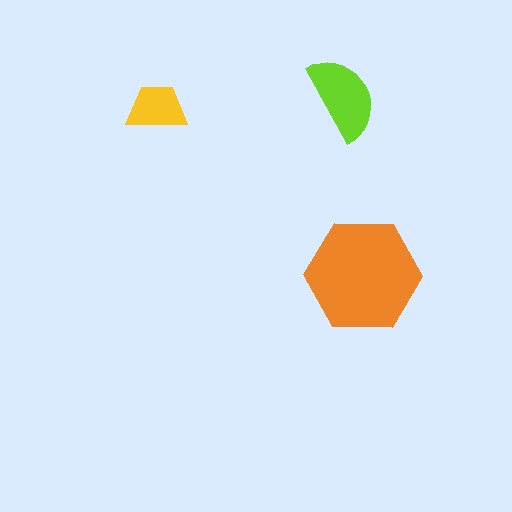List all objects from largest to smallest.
The orange hexagon, the lime semicircle, the yellow trapezoid.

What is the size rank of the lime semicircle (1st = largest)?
2nd.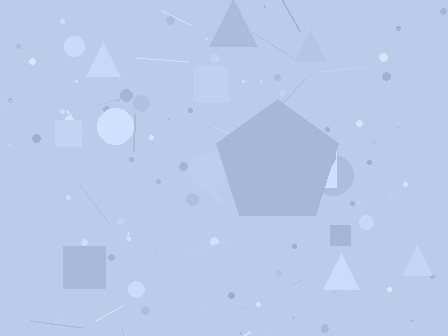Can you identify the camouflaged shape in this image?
The camouflaged shape is a pentagon.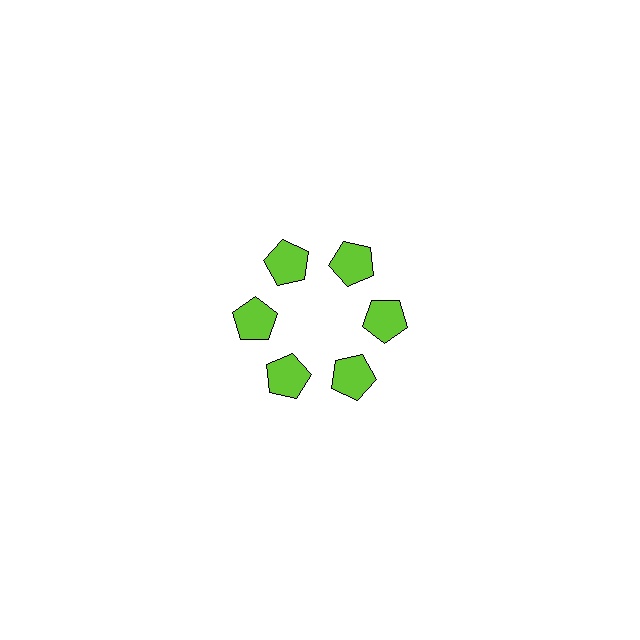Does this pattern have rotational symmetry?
Yes, this pattern has 6-fold rotational symmetry. It looks the same after rotating 60 degrees around the center.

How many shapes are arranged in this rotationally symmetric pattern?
There are 6 shapes, arranged in 6 groups of 1.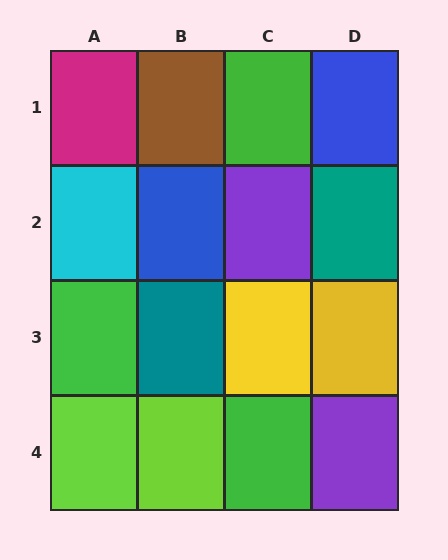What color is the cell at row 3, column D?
Yellow.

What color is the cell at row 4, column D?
Purple.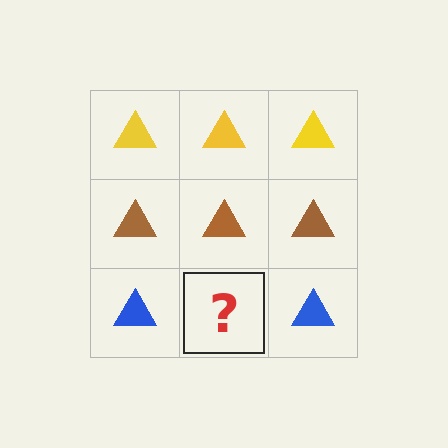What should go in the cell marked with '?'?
The missing cell should contain a blue triangle.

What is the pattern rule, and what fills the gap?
The rule is that each row has a consistent color. The gap should be filled with a blue triangle.